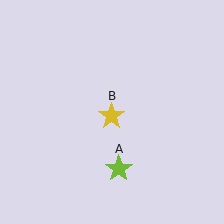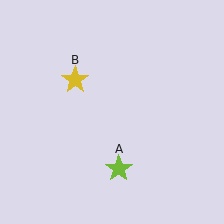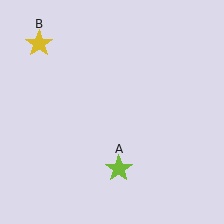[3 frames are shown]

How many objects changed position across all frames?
1 object changed position: yellow star (object B).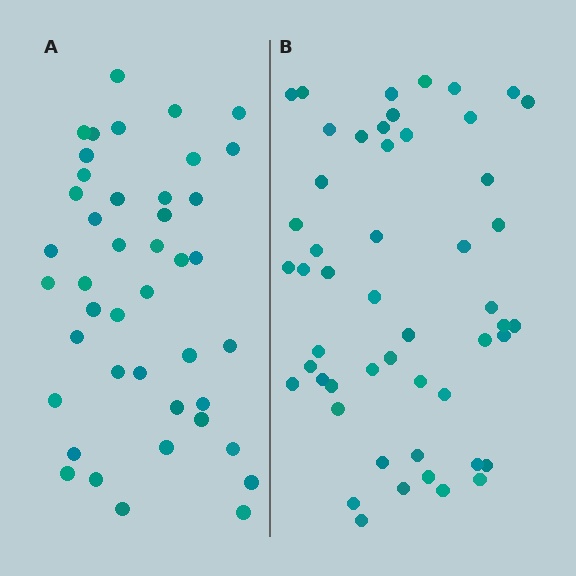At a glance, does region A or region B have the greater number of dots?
Region B (the right region) has more dots.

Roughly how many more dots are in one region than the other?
Region B has roughly 8 or so more dots than region A.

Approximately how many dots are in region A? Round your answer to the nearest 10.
About 40 dots. (The exact count is 43, which rounds to 40.)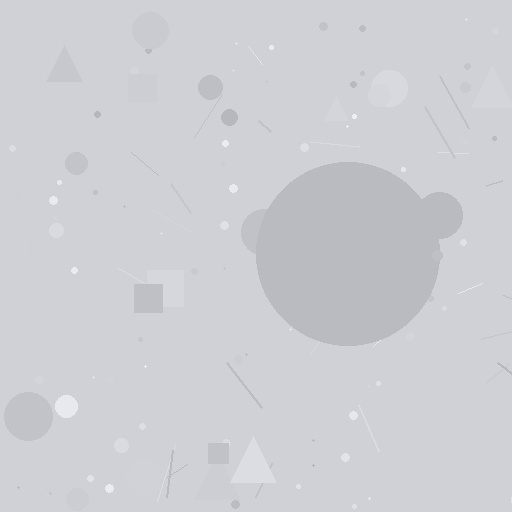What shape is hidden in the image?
A circle is hidden in the image.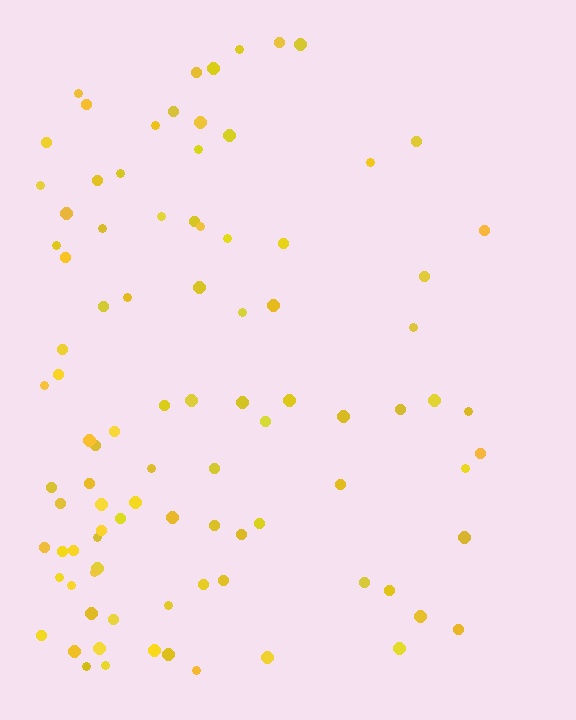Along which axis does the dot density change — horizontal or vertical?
Horizontal.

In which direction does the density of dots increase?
From right to left, with the left side densest.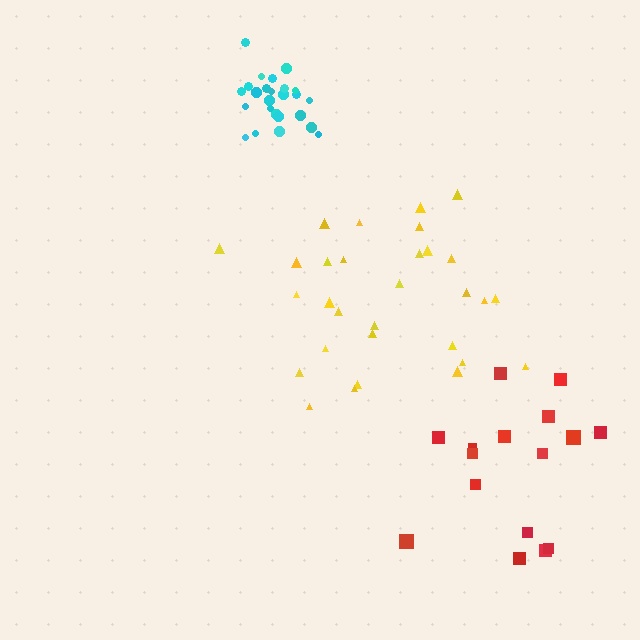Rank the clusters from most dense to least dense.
cyan, yellow, red.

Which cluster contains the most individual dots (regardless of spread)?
Yellow (30).